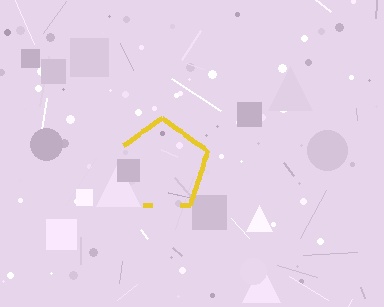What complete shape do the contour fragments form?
The contour fragments form a pentagon.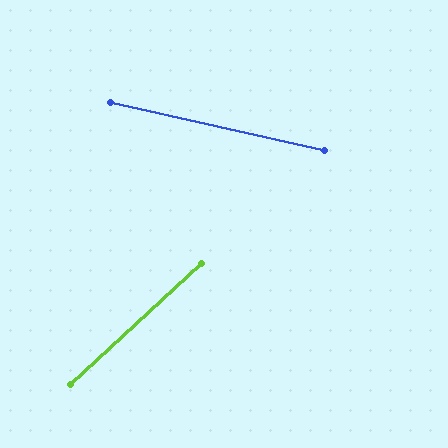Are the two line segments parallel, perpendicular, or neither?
Neither parallel nor perpendicular — they differ by about 55°.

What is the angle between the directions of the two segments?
Approximately 55 degrees.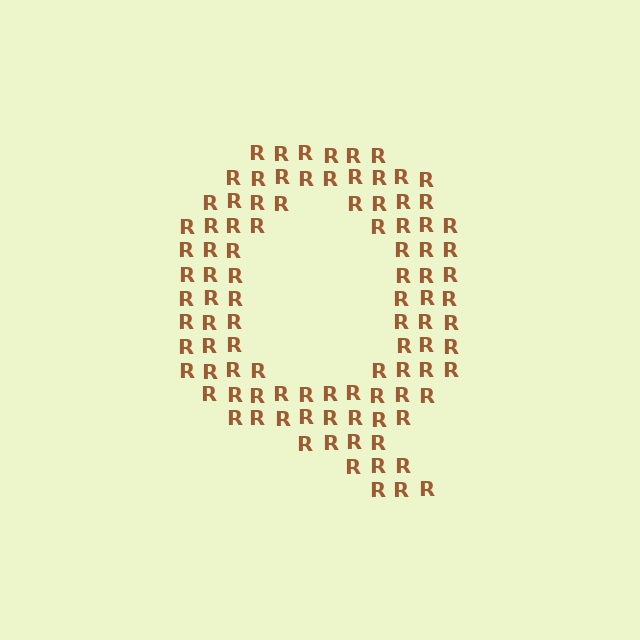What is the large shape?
The large shape is the letter Q.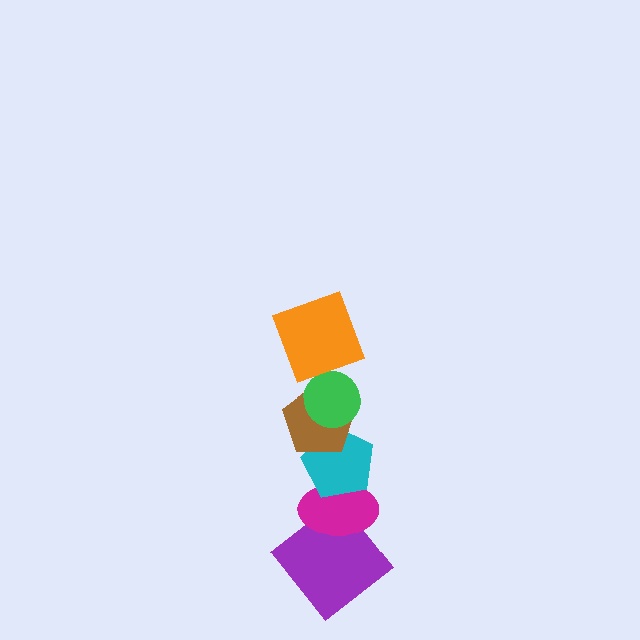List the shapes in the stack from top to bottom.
From top to bottom: the orange square, the green circle, the brown pentagon, the cyan pentagon, the magenta ellipse, the purple diamond.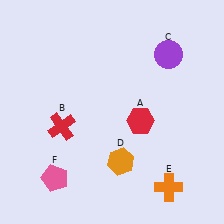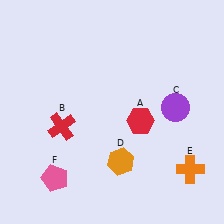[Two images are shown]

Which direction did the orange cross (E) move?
The orange cross (E) moved right.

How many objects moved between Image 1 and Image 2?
2 objects moved between the two images.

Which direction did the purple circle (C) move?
The purple circle (C) moved down.